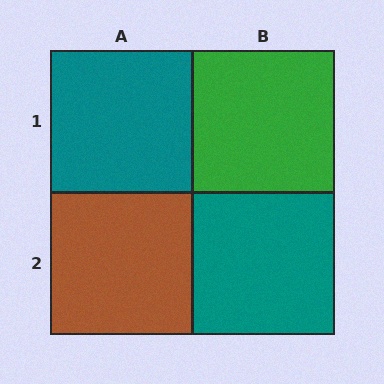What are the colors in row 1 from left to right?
Teal, green.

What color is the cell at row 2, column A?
Brown.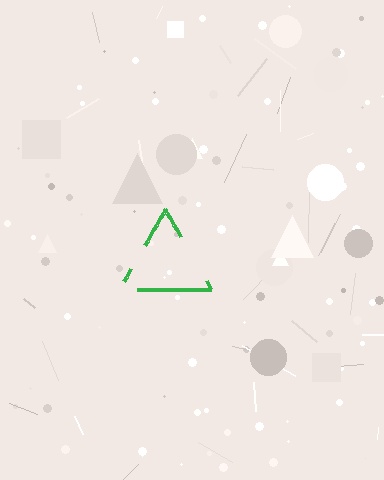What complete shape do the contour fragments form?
The contour fragments form a triangle.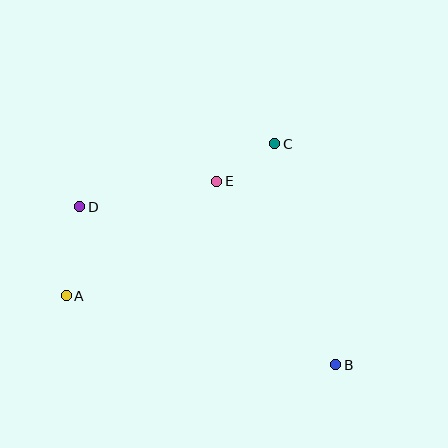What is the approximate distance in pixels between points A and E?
The distance between A and E is approximately 189 pixels.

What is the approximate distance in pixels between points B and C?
The distance between B and C is approximately 229 pixels.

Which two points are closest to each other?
Points C and E are closest to each other.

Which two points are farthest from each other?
Points B and D are farthest from each other.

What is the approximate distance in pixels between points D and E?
The distance between D and E is approximately 139 pixels.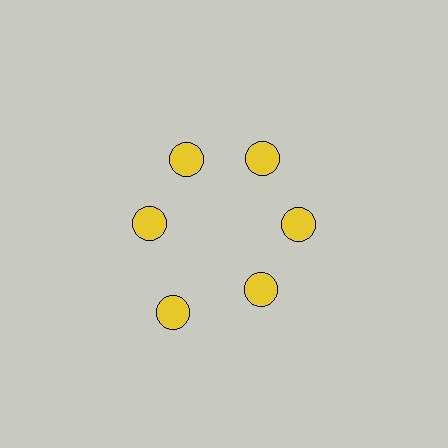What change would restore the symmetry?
The symmetry would be restored by moving it inward, back onto the ring so that all 6 circles sit at equal angles and equal distance from the center.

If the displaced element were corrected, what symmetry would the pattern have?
It would have 6-fold rotational symmetry — the pattern would map onto itself every 60 degrees.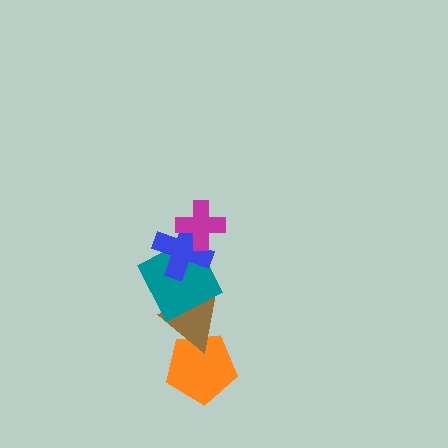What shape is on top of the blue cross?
The magenta cross is on top of the blue cross.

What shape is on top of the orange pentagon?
The brown triangle is on top of the orange pentagon.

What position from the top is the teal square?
The teal square is 3rd from the top.